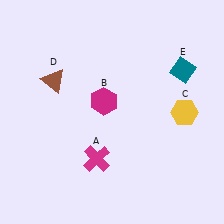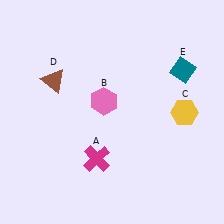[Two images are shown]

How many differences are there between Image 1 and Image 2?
There is 1 difference between the two images.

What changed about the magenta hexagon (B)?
In Image 1, B is magenta. In Image 2, it changed to pink.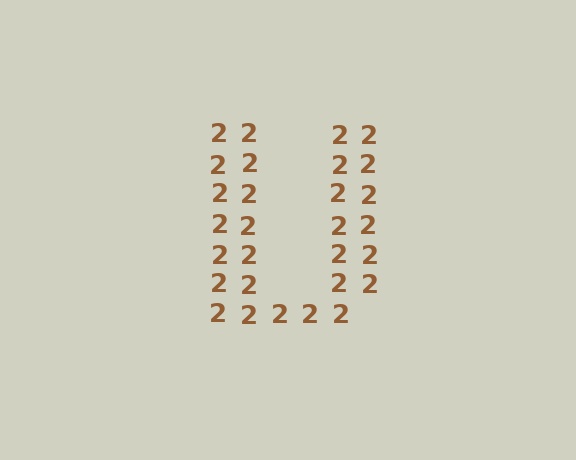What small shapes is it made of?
It is made of small digit 2's.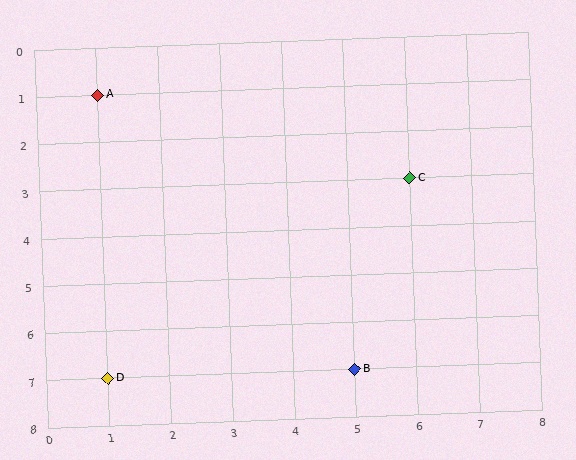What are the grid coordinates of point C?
Point C is at grid coordinates (6, 3).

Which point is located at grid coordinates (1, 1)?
Point A is at (1, 1).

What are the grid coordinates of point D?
Point D is at grid coordinates (1, 7).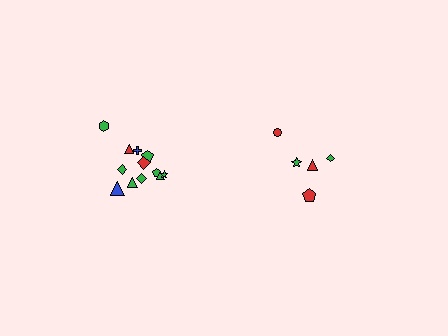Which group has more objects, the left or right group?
The left group.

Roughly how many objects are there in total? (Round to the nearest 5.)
Roughly 15 objects in total.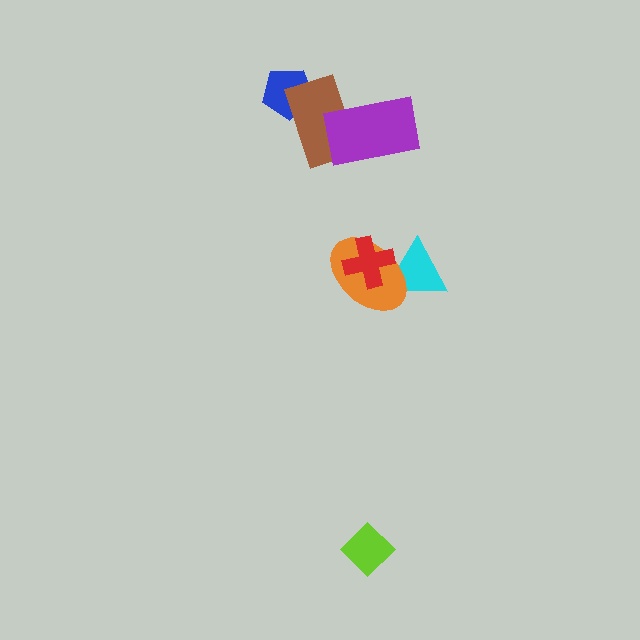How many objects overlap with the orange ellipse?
2 objects overlap with the orange ellipse.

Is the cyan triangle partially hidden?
Yes, it is partially covered by another shape.